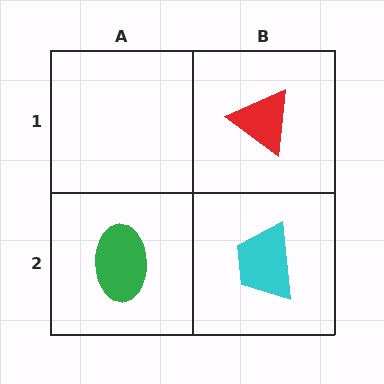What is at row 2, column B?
A cyan trapezoid.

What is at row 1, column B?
A red triangle.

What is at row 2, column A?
A green ellipse.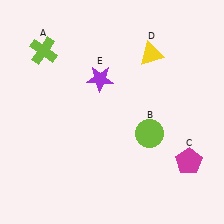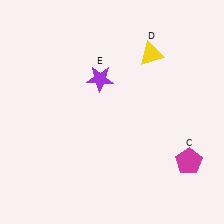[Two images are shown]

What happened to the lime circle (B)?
The lime circle (B) was removed in Image 2. It was in the bottom-right area of Image 1.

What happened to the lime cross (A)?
The lime cross (A) was removed in Image 2. It was in the top-left area of Image 1.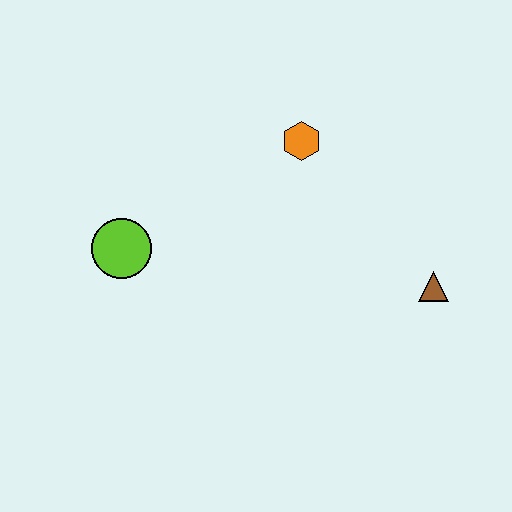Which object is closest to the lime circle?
The orange hexagon is closest to the lime circle.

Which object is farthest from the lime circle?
The brown triangle is farthest from the lime circle.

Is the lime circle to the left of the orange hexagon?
Yes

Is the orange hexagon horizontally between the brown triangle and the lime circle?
Yes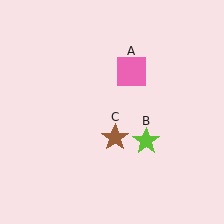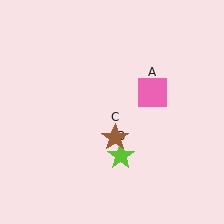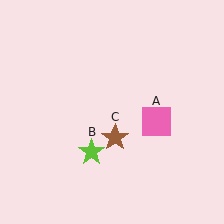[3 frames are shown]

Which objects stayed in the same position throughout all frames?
Brown star (object C) remained stationary.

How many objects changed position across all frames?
2 objects changed position: pink square (object A), lime star (object B).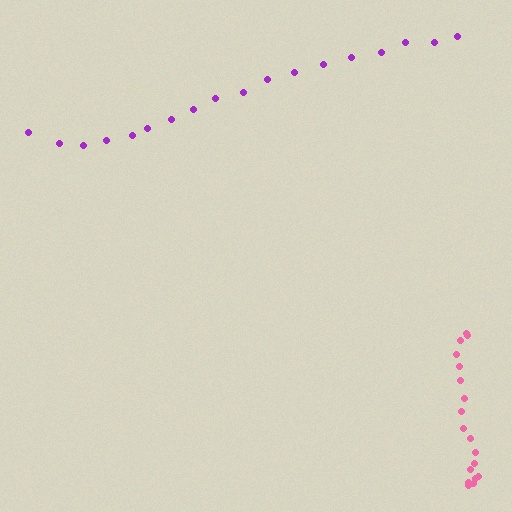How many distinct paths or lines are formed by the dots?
There are 2 distinct paths.